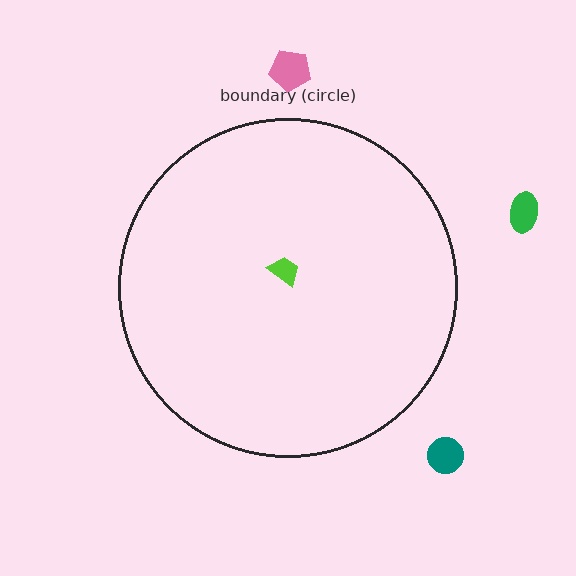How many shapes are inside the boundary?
1 inside, 3 outside.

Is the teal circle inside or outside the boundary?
Outside.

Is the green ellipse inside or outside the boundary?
Outside.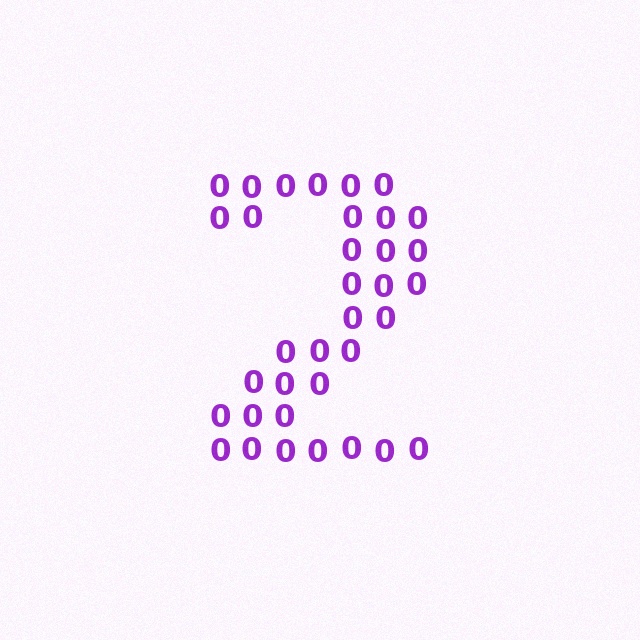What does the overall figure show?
The overall figure shows the digit 2.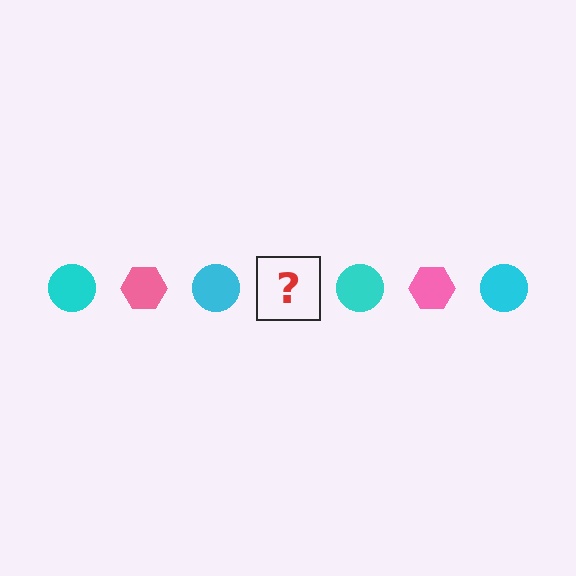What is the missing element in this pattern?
The missing element is a pink hexagon.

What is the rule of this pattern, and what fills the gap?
The rule is that the pattern alternates between cyan circle and pink hexagon. The gap should be filled with a pink hexagon.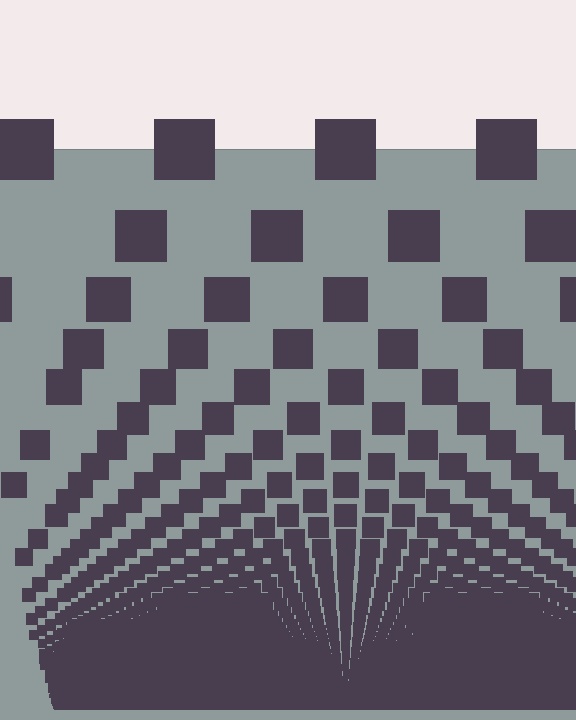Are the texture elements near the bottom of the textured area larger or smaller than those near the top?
Smaller. The gradient is inverted — elements near the bottom are smaller and denser.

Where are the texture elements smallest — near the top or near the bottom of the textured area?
Near the bottom.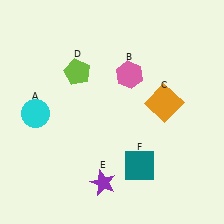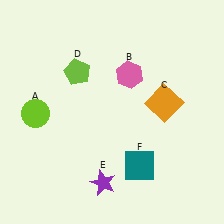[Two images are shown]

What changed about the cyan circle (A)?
In Image 1, A is cyan. In Image 2, it changed to lime.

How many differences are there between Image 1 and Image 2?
There is 1 difference between the two images.